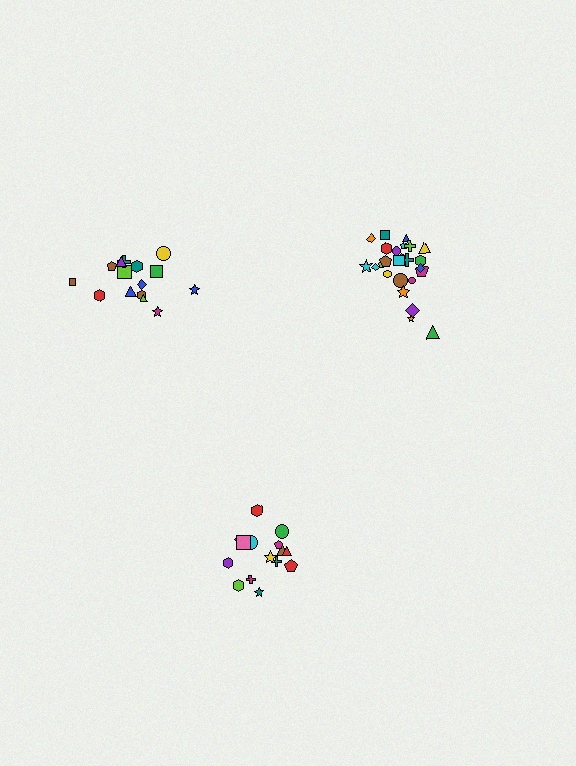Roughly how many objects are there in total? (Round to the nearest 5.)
Roughly 55 objects in total.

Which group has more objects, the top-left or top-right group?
The top-right group.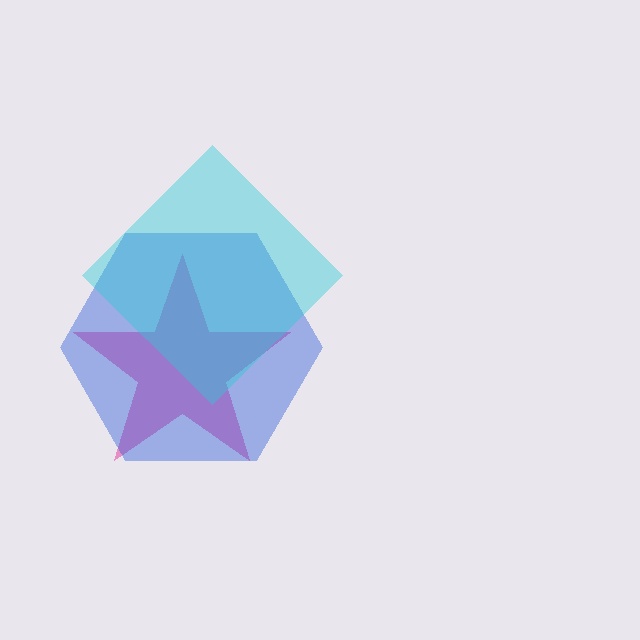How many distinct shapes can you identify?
There are 3 distinct shapes: a pink star, a blue hexagon, a cyan diamond.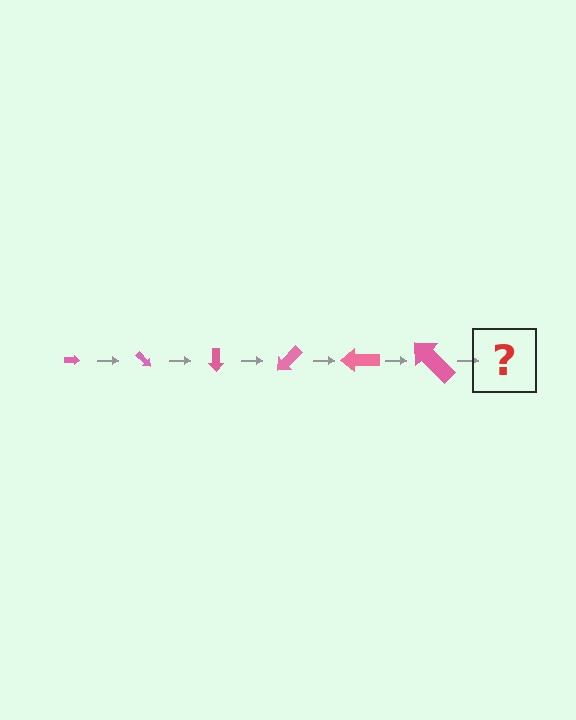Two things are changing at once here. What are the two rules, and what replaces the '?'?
The two rules are that the arrow grows larger each step and it rotates 45 degrees each step. The '?' should be an arrow, larger than the previous one and rotated 270 degrees from the start.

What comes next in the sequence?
The next element should be an arrow, larger than the previous one and rotated 270 degrees from the start.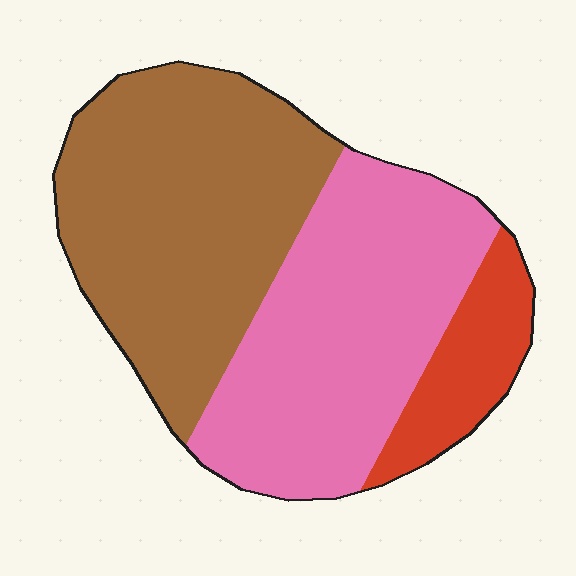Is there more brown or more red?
Brown.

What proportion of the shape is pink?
Pink takes up about two fifths (2/5) of the shape.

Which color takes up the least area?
Red, at roughly 10%.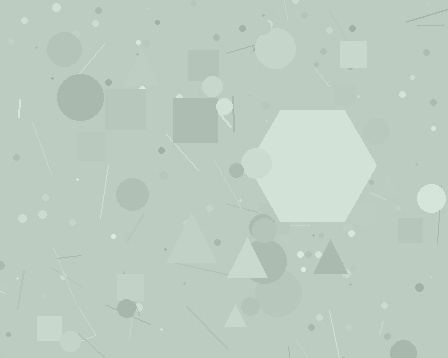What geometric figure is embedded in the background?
A hexagon is embedded in the background.